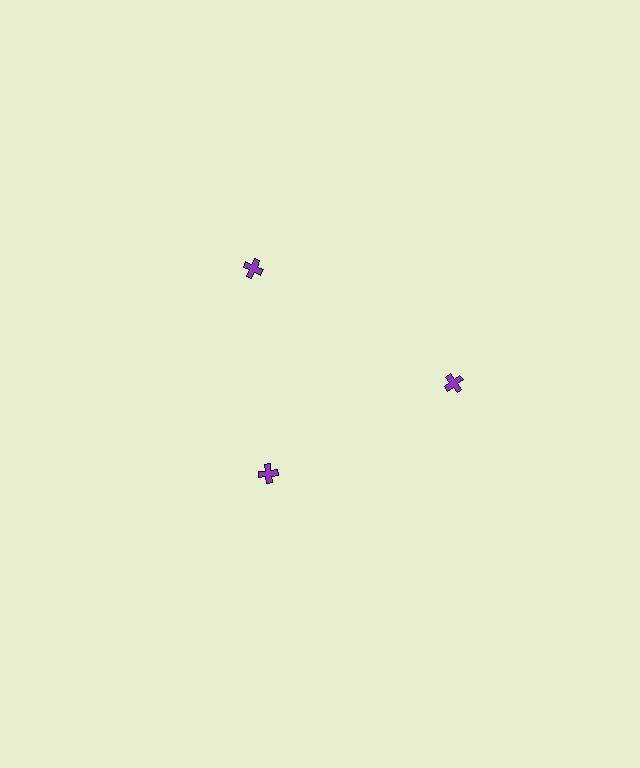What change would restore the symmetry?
The symmetry would be restored by moving it outward, back onto the ring so that all 3 crosses sit at equal angles and equal distance from the center.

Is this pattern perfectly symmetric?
No. The 3 purple crosses are arranged in a ring, but one element near the 7 o'clock position is pulled inward toward the center, breaking the 3-fold rotational symmetry.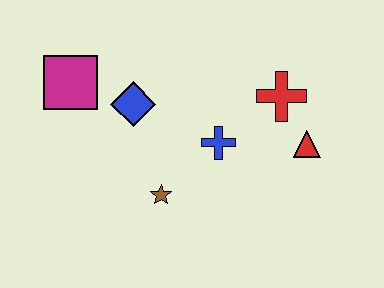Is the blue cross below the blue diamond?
Yes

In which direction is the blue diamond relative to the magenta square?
The blue diamond is to the right of the magenta square.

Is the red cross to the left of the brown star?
No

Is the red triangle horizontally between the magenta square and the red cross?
No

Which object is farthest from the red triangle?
The magenta square is farthest from the red triangle.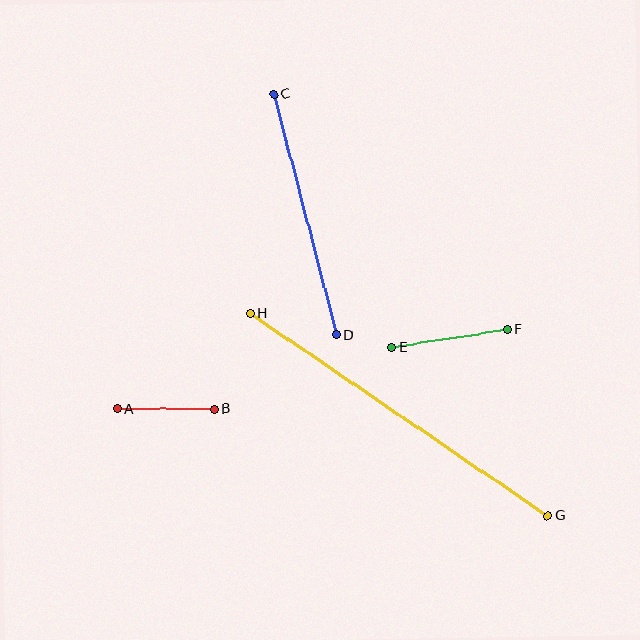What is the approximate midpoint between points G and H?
The midpoint is at approximately (399, 414) pixels.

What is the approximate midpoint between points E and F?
The midpoint is at approximately (450, 338) pixels.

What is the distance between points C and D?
The distance is approximately 249 pixels.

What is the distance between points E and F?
The distance is approximately 117 pixels.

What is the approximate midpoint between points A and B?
The midpoint is at approximately (166, 409) pixels.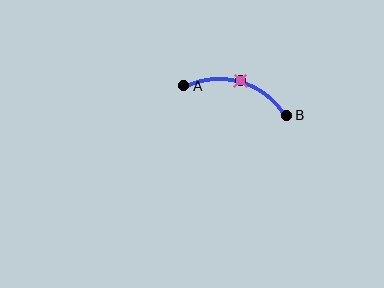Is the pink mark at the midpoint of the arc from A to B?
Yes. The pink mark lies on the arc at equal arc-length from both A and B — it is the arc midpoint.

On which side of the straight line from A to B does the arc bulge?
The arc bulges above the straight line connecting A and B.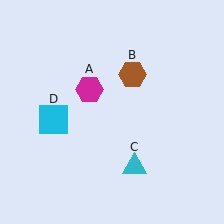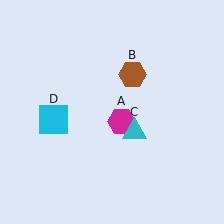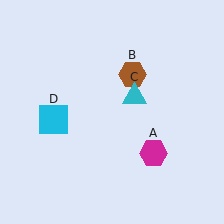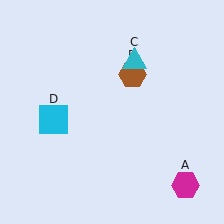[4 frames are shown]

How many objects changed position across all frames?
2 objects changed position: magenta hexagon (object A), cyan triangle (object C).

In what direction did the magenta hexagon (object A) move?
The magenta hexagon (object A) moved down and to the right.